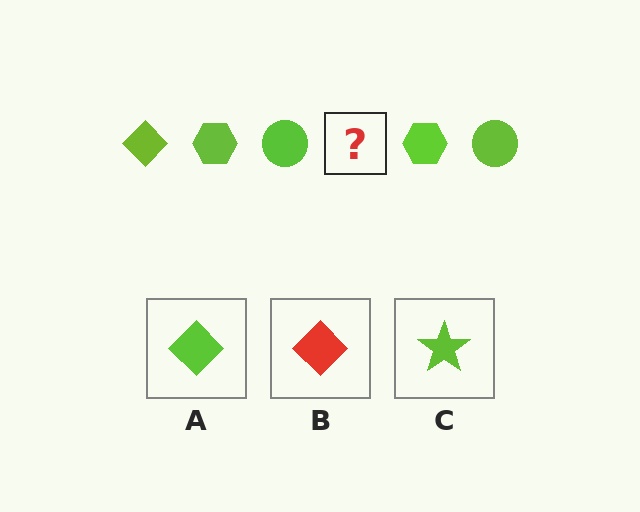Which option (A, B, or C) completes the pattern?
A.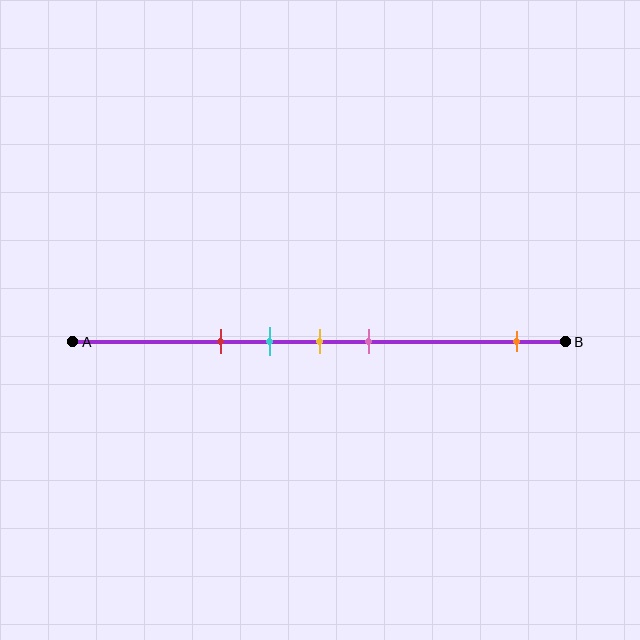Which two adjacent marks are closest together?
The cyan and yellow marks are the closest adjacent pair.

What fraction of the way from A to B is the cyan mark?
The cyan mark is approximately 40% (0.4) of the way from A to B.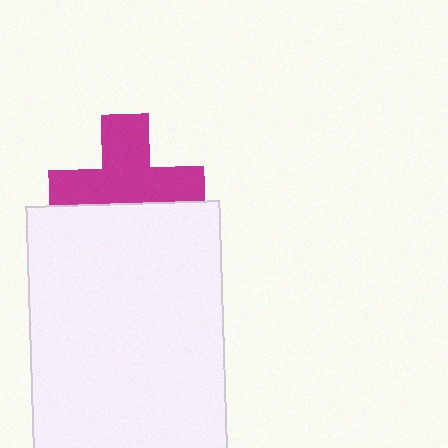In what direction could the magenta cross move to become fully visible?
The magenta cross could move up. That would shift it out from behind the white rectangle entirely.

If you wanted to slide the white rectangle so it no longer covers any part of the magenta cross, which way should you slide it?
Slide it down — that is the most direct way to separate the two shapes.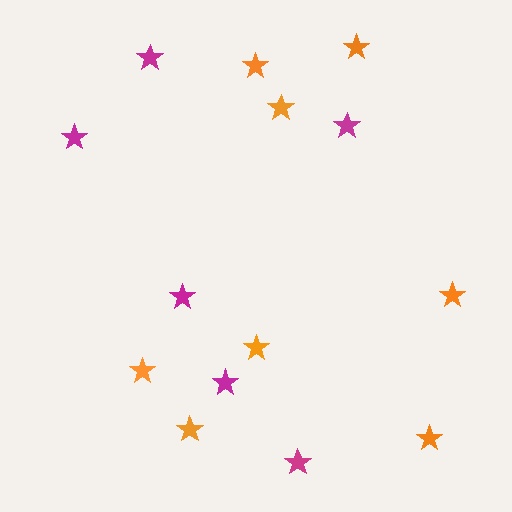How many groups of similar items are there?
There are 2 groups: one group of magenta stars (6) and one group of orange stars (8).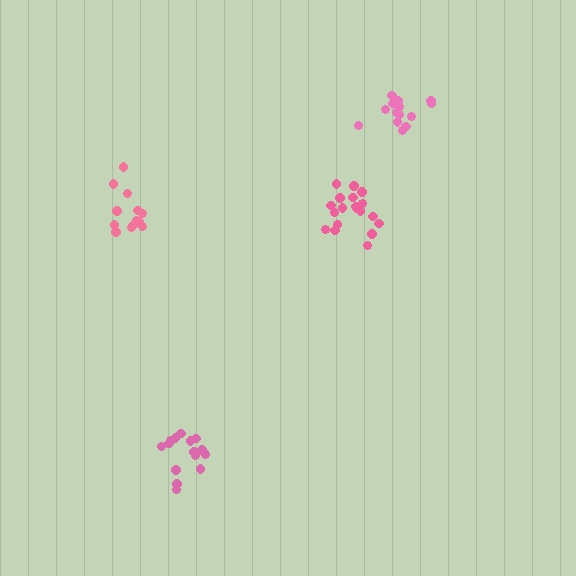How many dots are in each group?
Group 1: 14 dots, Group 2: 16 dots, Group 3: 19 dots, Group 4: 14 dots (63 total).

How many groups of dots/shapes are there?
There are 4 groups.